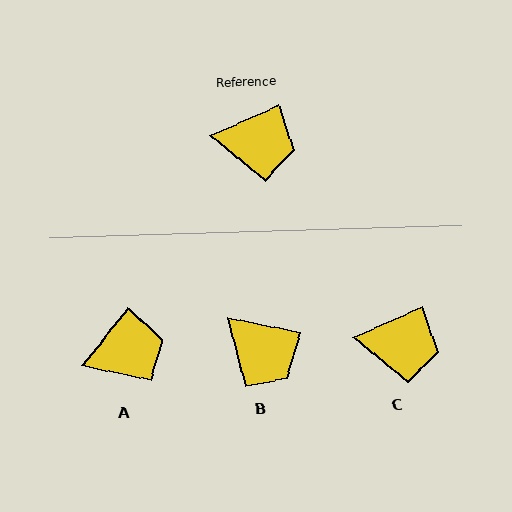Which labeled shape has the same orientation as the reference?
C.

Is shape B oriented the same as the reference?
No, it is off by about 36 degrees.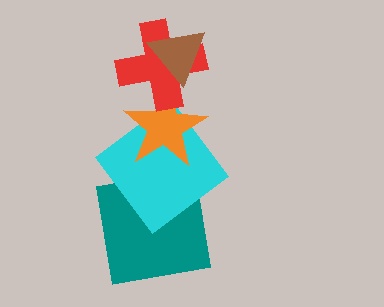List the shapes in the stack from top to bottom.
From top to bottom: the brown triangle, the red cross, the orange star, the cyan diamond, the teal square.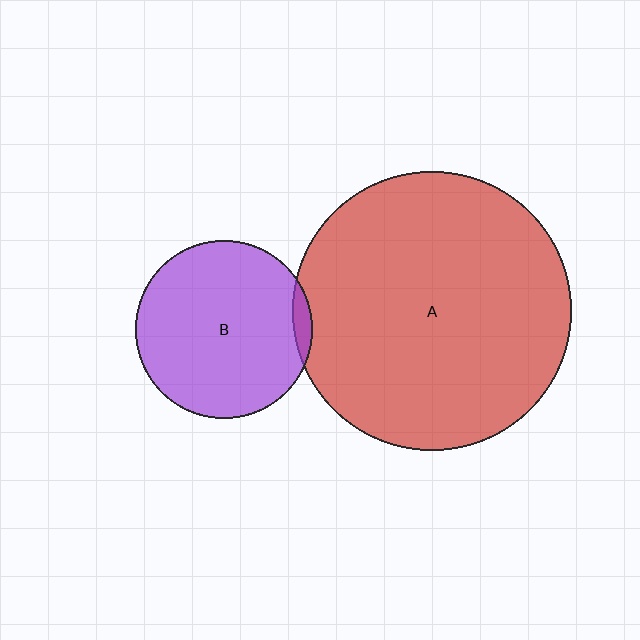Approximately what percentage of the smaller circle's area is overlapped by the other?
Approximately 5%.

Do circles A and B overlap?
Yes.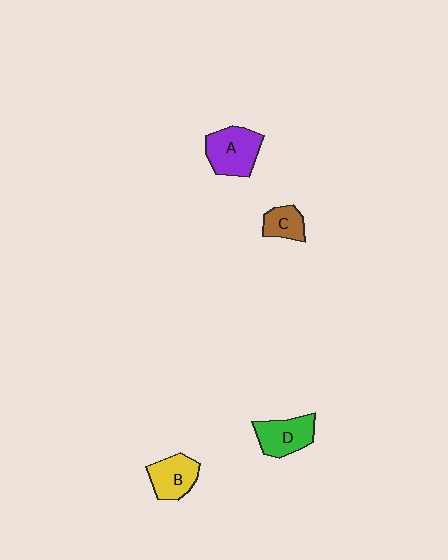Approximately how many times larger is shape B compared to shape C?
Approximately 1.4 times.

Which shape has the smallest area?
Shape C (brown).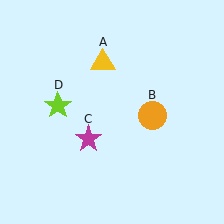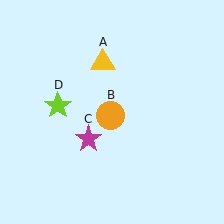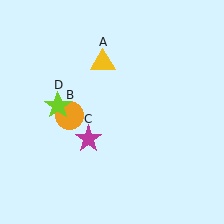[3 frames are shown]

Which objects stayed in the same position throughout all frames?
Yellow triangle (object A) and magenta star (object C) and lime star (object D) remained stationary.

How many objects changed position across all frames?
1 object changed position: orange circle (object B).